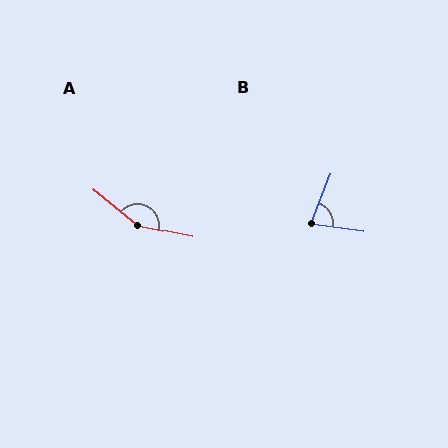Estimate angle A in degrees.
Approximately 152 degrees.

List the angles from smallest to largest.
B (76°), A (152°).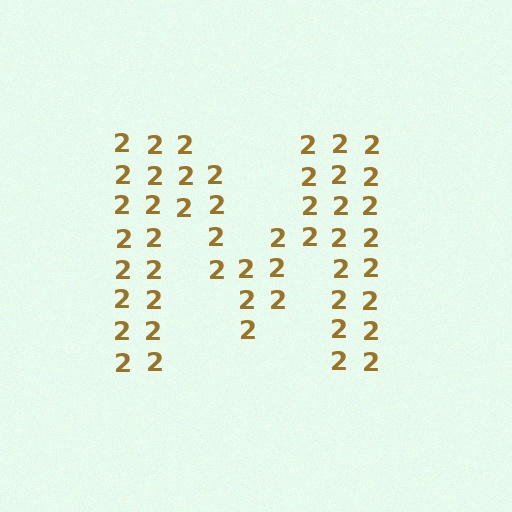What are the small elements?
The small elements are digit 2's.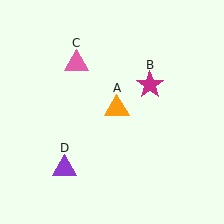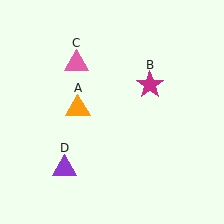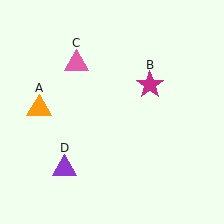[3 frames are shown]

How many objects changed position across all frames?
1 object changed position: orange triangle (object A).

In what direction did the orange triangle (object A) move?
The orange triangle (object A) moved left.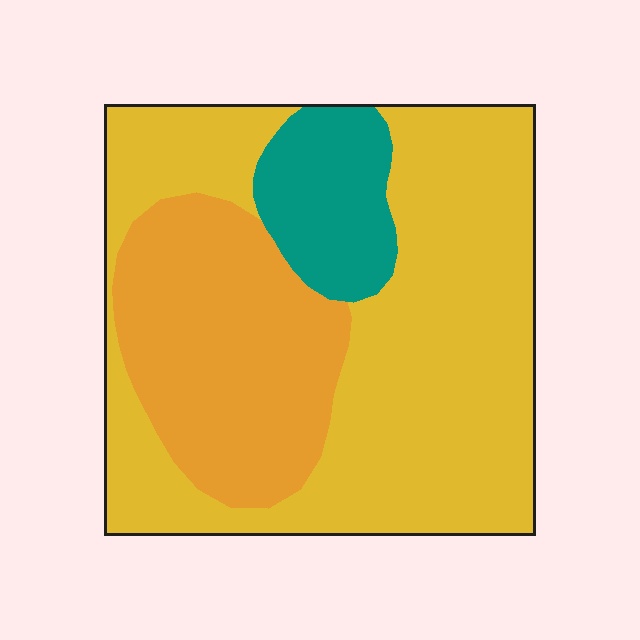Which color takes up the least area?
Teal, at roughly 10%.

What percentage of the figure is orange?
Orange takes up between a quarter and a half of the figure.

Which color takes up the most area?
Yellow, at roughly 60%.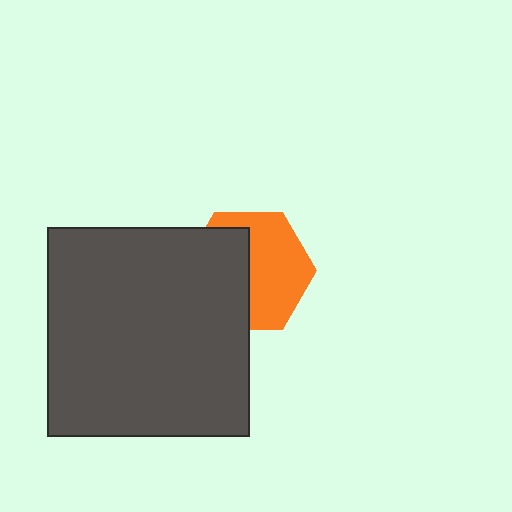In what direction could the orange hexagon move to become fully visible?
The orange hexagon could move right. That would shift it out from behind the dark gray rectangle entirely.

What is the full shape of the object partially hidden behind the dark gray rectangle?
The partially hidden object is an orange hexagon.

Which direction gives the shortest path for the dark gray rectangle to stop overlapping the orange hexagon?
Moving left gives the shortest separation.